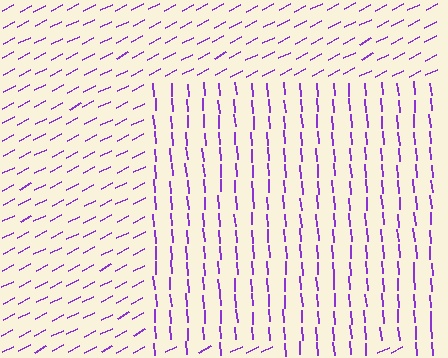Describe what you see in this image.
The image is filled with small purple line segments. A rectangle region in the image has lines oriented differently from the surrounding lines, creating a visible texture boundary.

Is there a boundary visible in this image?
Yes, there is a texture boundary formed by a change in line orientation.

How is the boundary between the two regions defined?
The boundary is defined purely by a change in line orientation (approximately 67 degrees difference). All lines are the same color and thickness.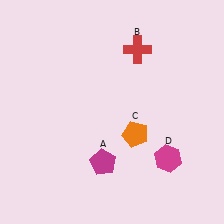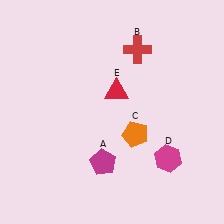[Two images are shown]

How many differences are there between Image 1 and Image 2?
There is 1 difference between the two images.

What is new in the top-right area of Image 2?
A red triangle (E) was added in the top-right area of Image 2.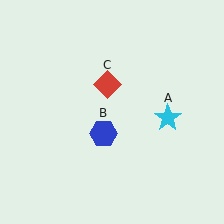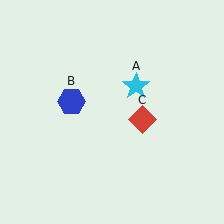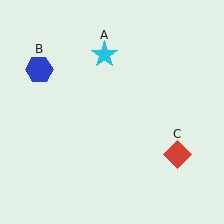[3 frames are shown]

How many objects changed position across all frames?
3 objects changed position: cyan star (object A), blue hexagon (object B), red diamond (object C).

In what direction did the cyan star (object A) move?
The cyan star (object A) moved up and to the left.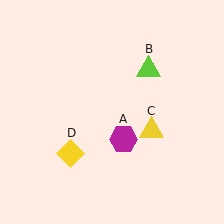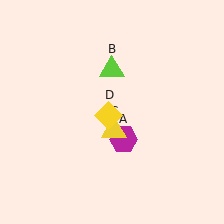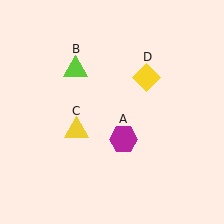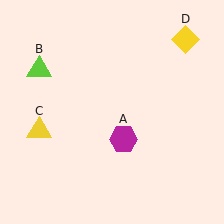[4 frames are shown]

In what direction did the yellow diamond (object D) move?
The yellow diamond (object D) moved up and to the right.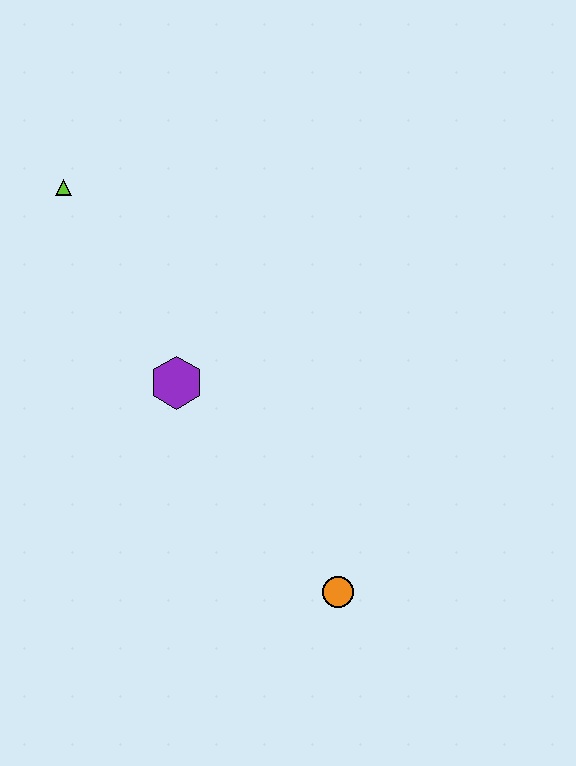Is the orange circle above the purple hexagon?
No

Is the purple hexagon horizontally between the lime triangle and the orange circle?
Yes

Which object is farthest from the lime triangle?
The orange circle is farthest from the lime triangle.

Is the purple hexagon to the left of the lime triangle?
No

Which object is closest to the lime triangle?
The purple hexagon is closest to the lime triangle.